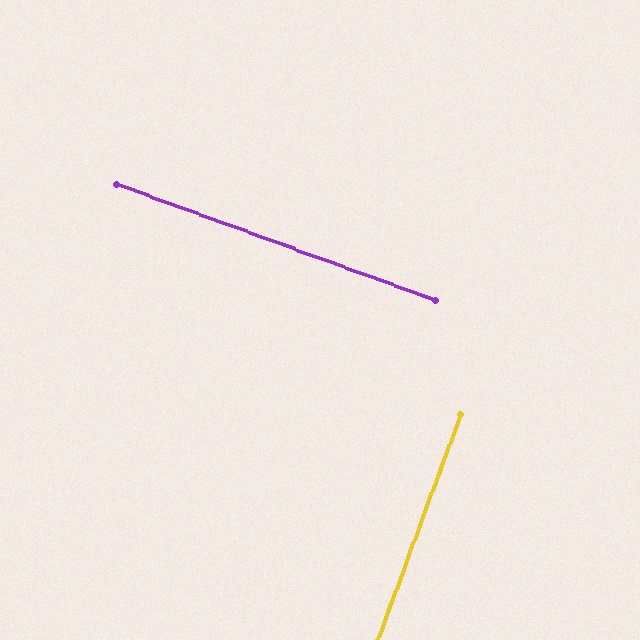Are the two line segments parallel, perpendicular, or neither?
Perpendicular — they meet at approximately 90°.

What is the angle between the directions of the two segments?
Approximately 90 degrees.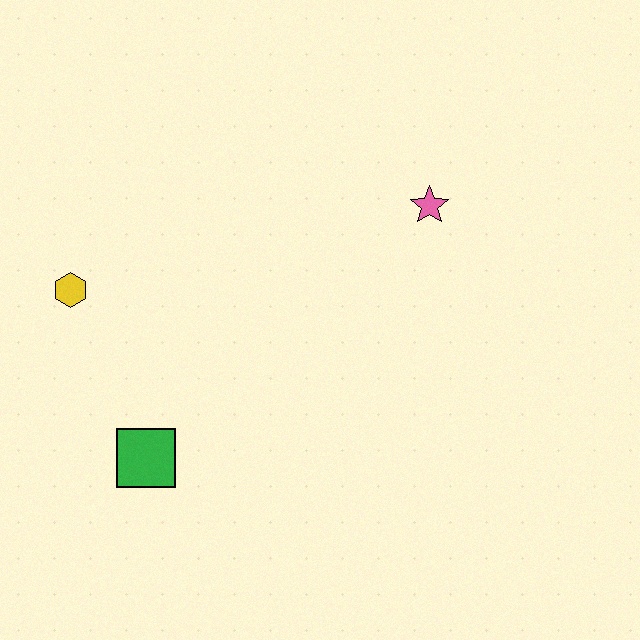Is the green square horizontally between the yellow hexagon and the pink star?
Yes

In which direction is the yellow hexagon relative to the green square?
The yellow hexagon is above the green square.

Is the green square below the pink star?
Yes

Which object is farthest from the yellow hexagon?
The pink star is farthest from the yellow hexagon.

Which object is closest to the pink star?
The yellow hexagon is closest to the pink star.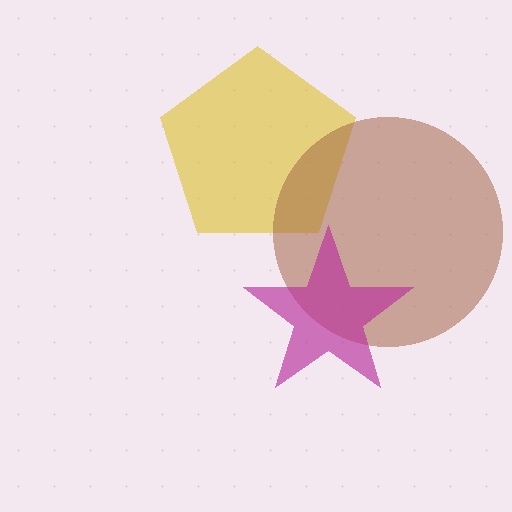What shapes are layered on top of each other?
The layered shapes are: a yellow pentagon, a brown circle, a magenta star.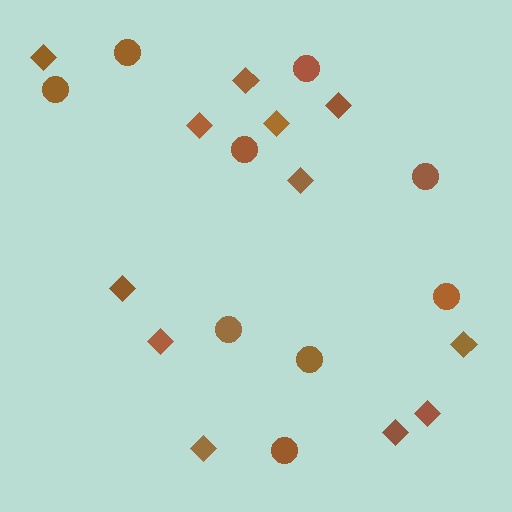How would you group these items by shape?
There are 2 groups: one group of circles (9) and one group of diamonds (12).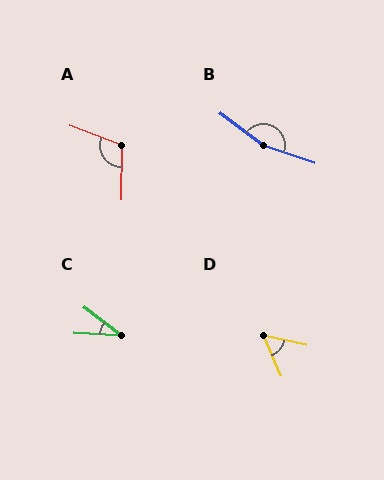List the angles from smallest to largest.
C (35°), D (54°), A (111°), B (162°).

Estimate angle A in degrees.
Approximately 111 degrees.